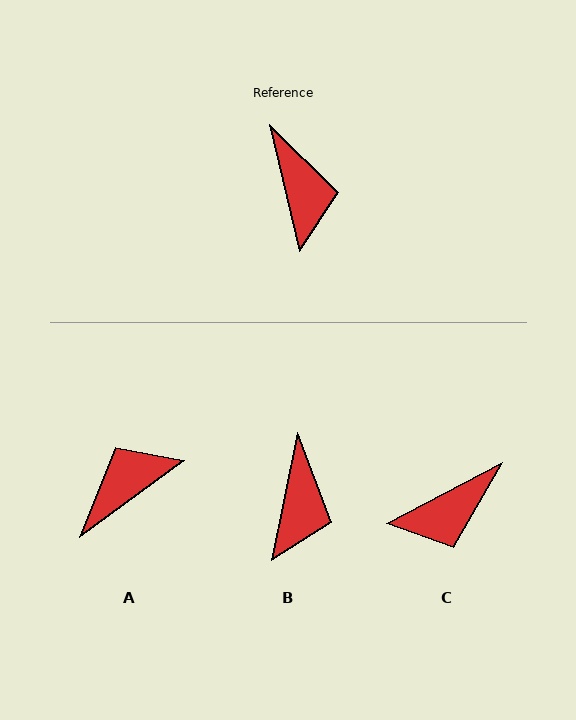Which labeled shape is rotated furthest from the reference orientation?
A, about 113 degrees away.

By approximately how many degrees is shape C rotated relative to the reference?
Approximately 76 degrees clockwise.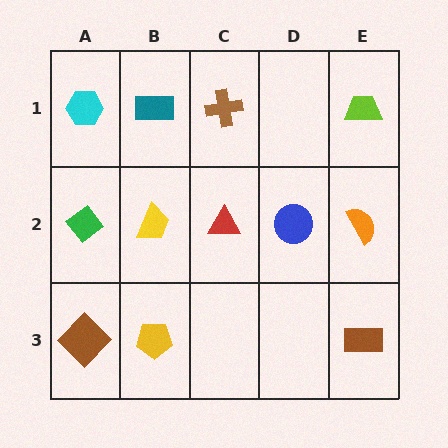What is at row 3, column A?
A brown diamond.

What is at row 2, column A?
A green diamond.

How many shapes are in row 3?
3 shapes.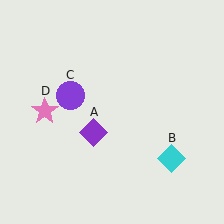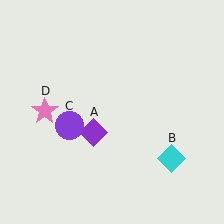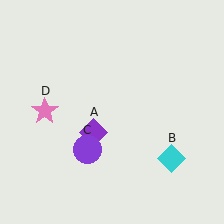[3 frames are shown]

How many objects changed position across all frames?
1 object changed position: purple circle (object C).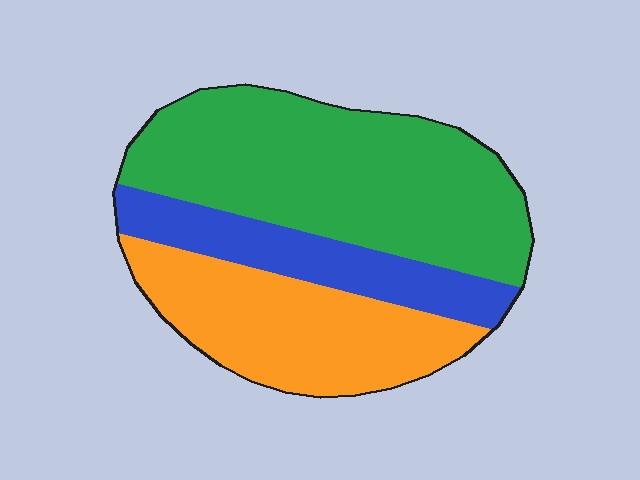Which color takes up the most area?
Green, at roughly 50%.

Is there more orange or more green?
Green.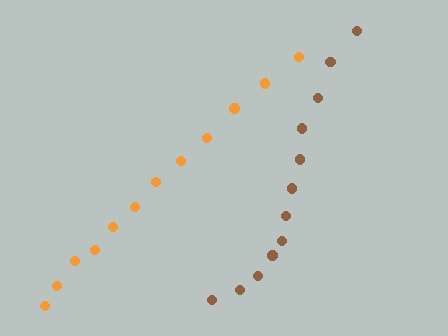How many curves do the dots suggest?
There are 2 distinct paths.